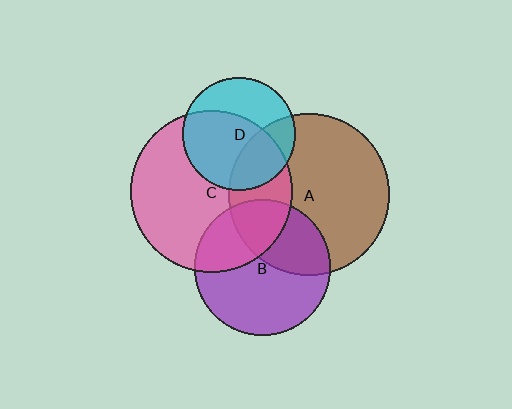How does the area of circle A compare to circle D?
Approximately 2.0 times.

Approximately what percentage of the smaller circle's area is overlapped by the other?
Approximately 35%.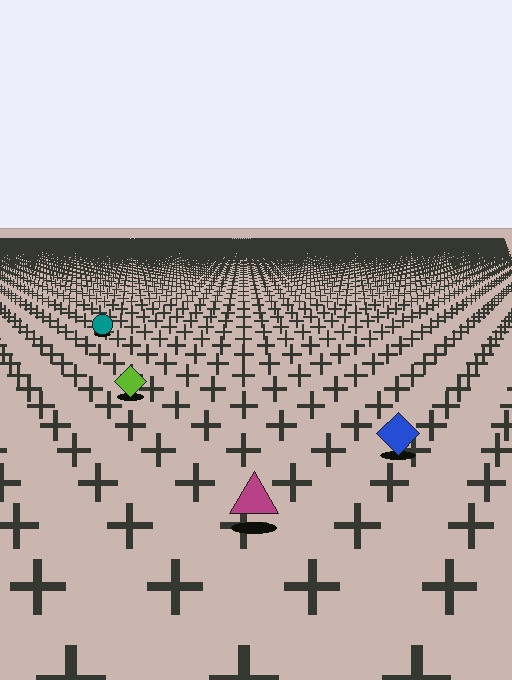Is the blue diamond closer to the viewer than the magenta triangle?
No. The magenta triangle is closer — you can tell from the texture gradient: the ground texture is coarser near it.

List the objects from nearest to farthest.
From nearest to farthest: the magenta triangle, the blue diamond, the lime diamond, the teal circle.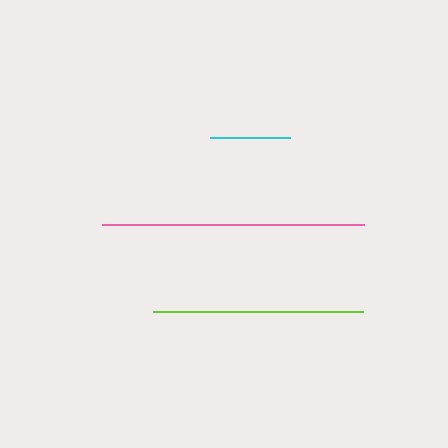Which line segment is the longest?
The pink line is the longest at approximately 262 pixels.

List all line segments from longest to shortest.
From longest to shortest: pink, lime, cyan.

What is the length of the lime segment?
The lime segment is approximately 210 pixels long.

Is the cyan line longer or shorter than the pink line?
The pink line is longer than the cyan line.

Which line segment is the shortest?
The cyan line is the shortest at approximately 80 pixels.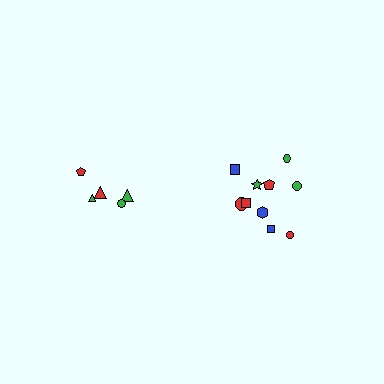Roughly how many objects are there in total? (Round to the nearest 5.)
Roughly 15 objects in total.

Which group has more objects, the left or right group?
The right group.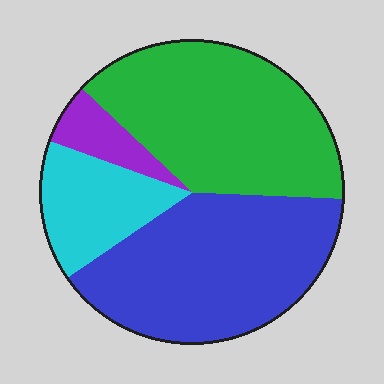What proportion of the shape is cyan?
Cyan takes up about one sixth (1/6) of the shape.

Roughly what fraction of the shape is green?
Green takes up about two fifths (2/5) of the shape.